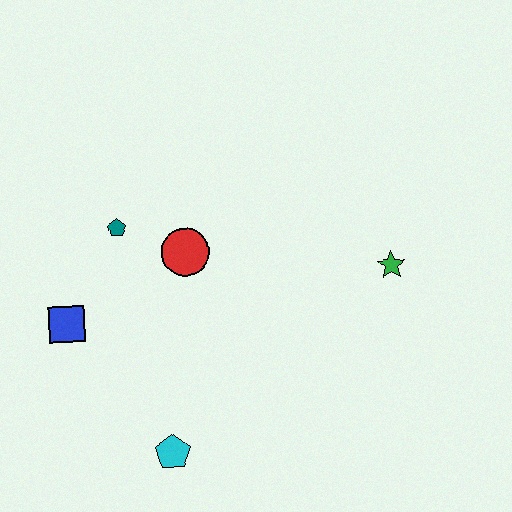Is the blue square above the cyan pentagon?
Yes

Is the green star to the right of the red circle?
Yes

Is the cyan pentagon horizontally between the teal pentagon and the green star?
Yes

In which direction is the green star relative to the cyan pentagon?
The green star is to the right of the cyan pentagon.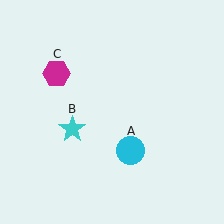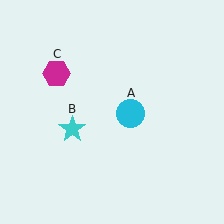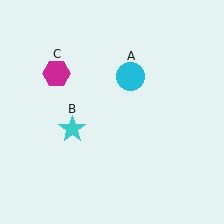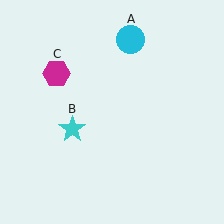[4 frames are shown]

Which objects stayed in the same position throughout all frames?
Cyan star (object B) and magenta hexagon (object C) remained stationary.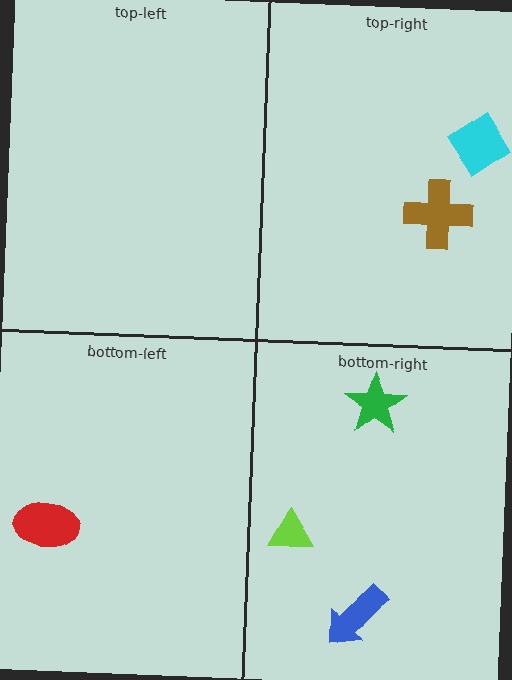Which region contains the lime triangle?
The bottom-right region.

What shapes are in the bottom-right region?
The lime triangle, the green star, the blue arrow.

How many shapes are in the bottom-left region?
1.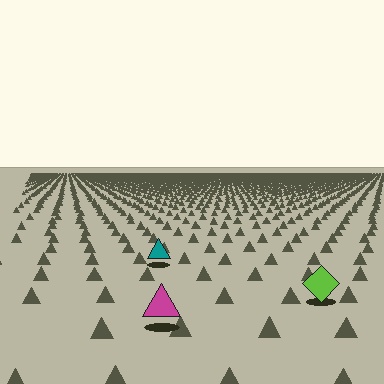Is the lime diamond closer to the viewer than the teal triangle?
Yes. The lime diamond is closer — you can tell from the texture gradient: the ground texture is coarser near it.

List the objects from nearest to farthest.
From nearest to farthest: the magenta triangle, the lime diamond, the teal triangle.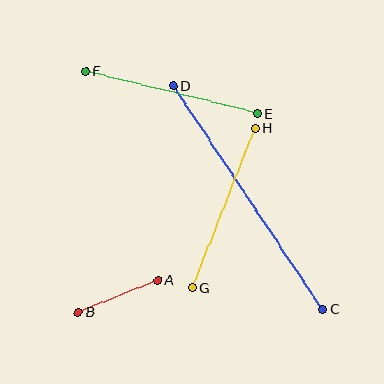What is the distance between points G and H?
The distance is approximately 172 pixels.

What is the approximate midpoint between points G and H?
The midpoint is at approximately (224, 208) pixels.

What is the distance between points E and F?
The distance is approximately 177 pixels.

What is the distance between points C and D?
The distance is approximately 268 pixels.